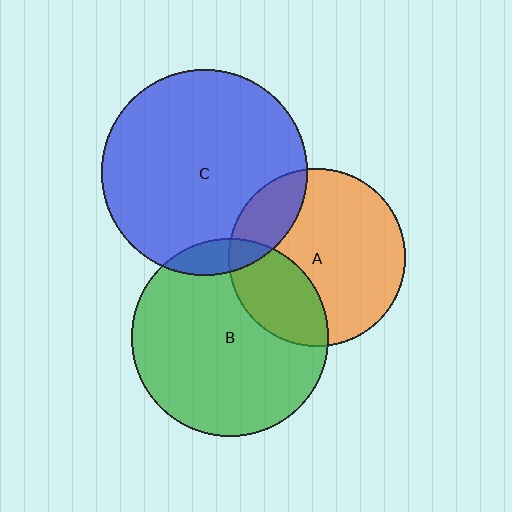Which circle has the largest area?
Circle C (blue).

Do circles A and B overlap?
Yes.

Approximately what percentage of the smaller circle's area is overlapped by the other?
Approximately 30%.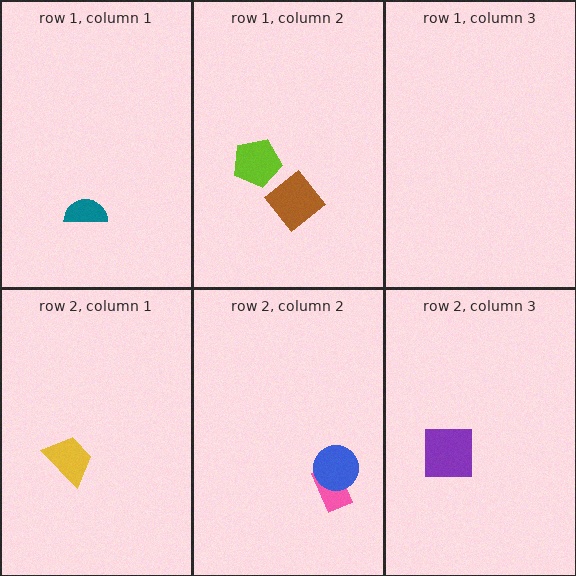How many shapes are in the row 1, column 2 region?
2.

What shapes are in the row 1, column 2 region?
The brown diamond, the lime pentagon.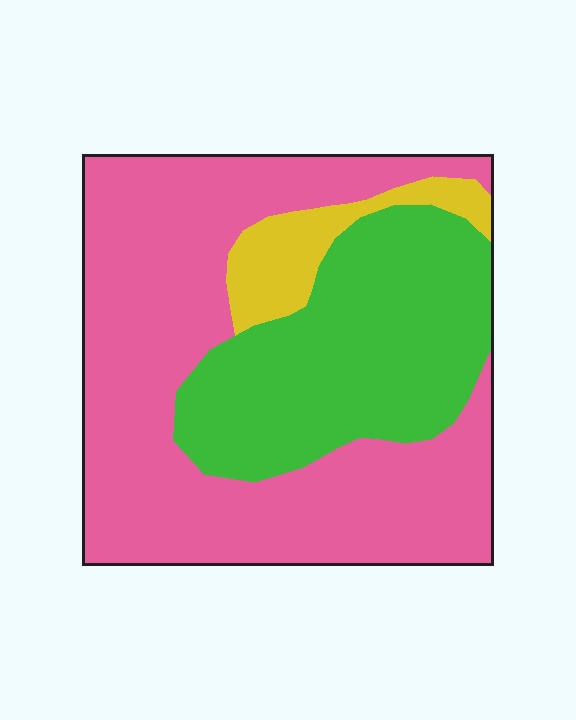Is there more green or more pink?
Pink.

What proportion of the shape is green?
Green takes up about one third (1/3) of the shape.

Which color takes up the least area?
Yellow, at roughly 10%.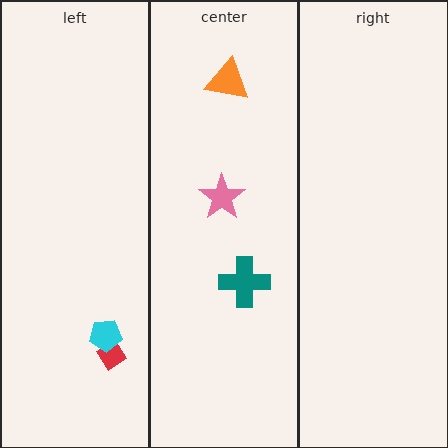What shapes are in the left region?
The red diamond, the cyan pentagon.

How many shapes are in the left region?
2.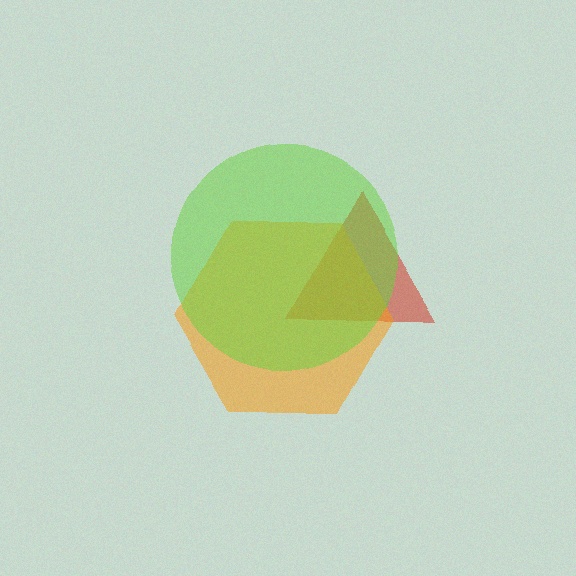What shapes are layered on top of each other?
The layered shapes are: a red triangle, an orange hexagon, a lime circle.